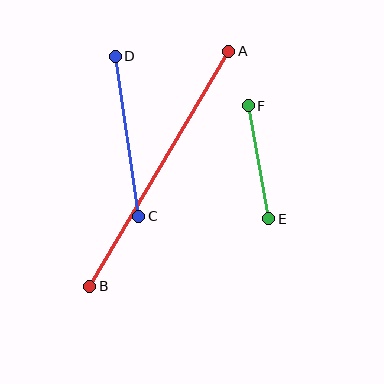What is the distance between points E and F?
The distance is approximately 115 pixels.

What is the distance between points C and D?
The distance is approximately 162 pixels.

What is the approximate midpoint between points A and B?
The midpoint is at approximately (159, 169) pixels.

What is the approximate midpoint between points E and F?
The midpoint is at approximately (258, 162) pixels.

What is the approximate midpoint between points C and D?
The midpoint is at approximately (127, 136) pixels.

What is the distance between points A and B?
The distance is approximately 273 pixels.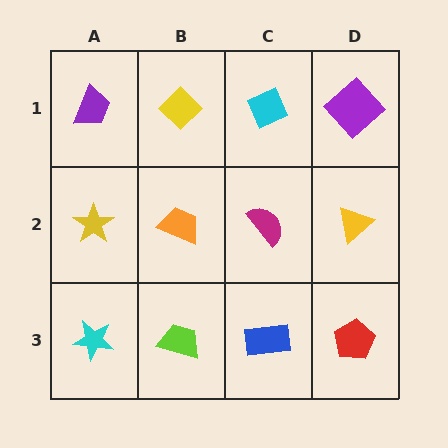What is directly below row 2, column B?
A lime trapezoid.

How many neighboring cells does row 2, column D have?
3.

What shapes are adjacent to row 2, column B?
A yellow diamond (row 1, column B), a lime trapezoid (row 3, column B), a yellow star (row 2, column A), a magenta semicircle (row 2, column C).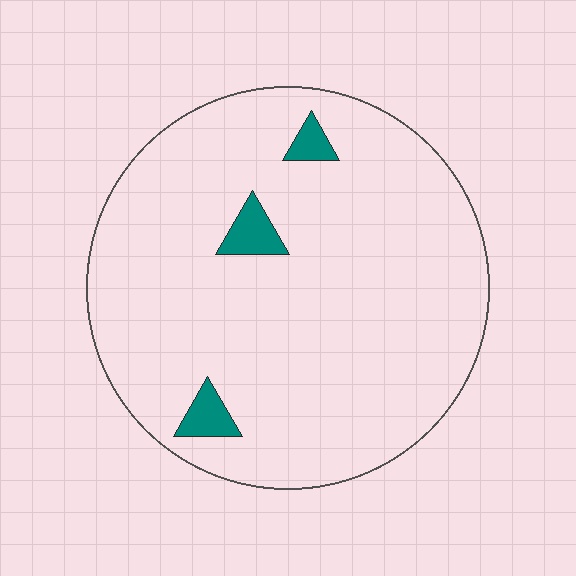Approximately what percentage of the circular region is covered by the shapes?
Approximately 5%.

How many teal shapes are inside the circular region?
3.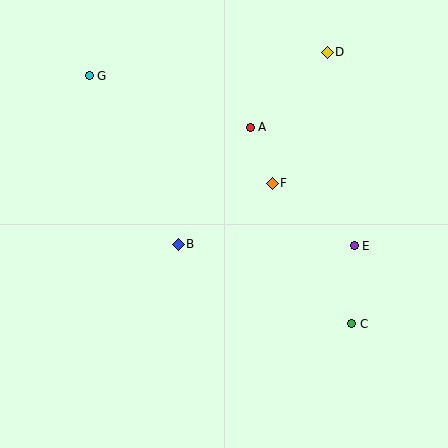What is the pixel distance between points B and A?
The distance between B and A is 137 pixels.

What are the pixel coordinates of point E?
Point E is at (354, 246).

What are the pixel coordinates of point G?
Point G is at (89, 76).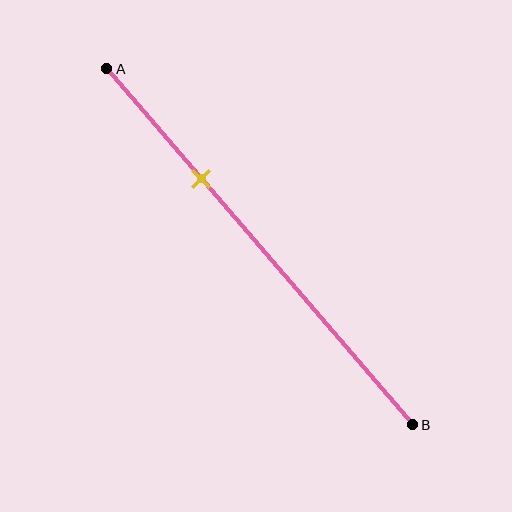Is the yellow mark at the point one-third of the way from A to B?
Yes, the mark is approximately at the one-third point.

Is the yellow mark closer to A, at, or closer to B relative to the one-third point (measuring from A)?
The yellow mark is approximately at the one-third point of segment AB.